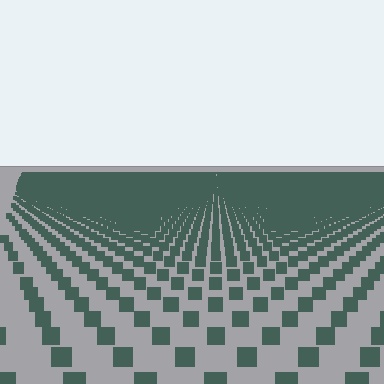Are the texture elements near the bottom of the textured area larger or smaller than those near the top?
Larger. Near the bottom, elements are closer to the viewer and appear at a bigger on-screen size.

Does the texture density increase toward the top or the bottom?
Density increases toward the top.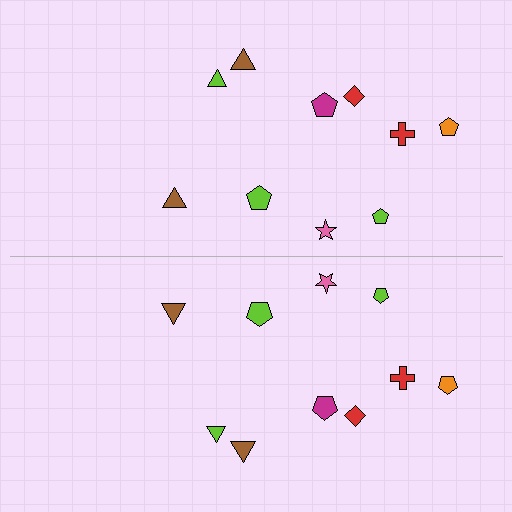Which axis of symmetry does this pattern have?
The pattern has a horizontal axis of symmetry running through the center of the image.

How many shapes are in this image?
There are 20 shapes in this image.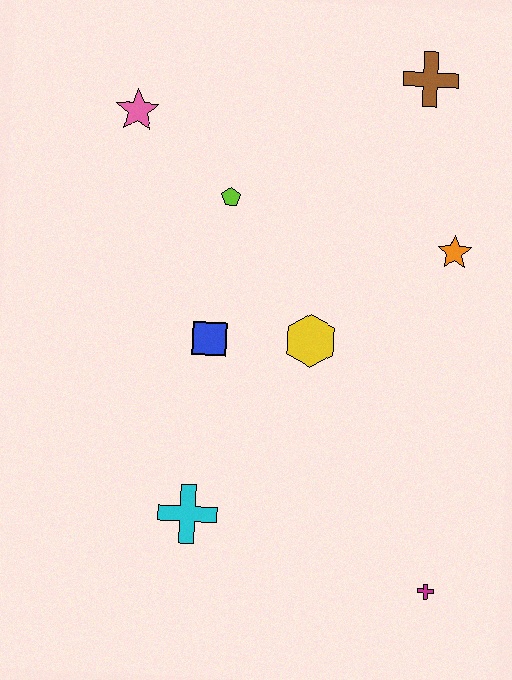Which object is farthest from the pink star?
The magenta cross is farthest from the pink star.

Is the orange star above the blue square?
Yes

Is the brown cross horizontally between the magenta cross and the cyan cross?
Yes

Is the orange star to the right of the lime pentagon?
Yes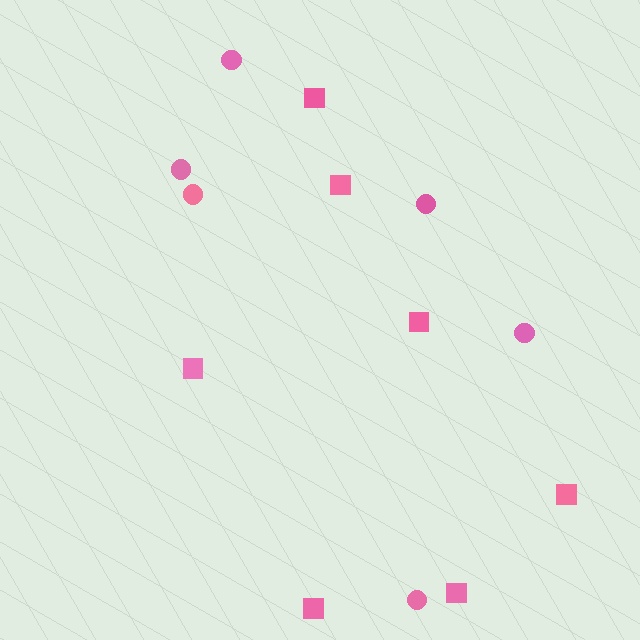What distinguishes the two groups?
There are 2 groups: one group of squares (7) and one group of circles (6).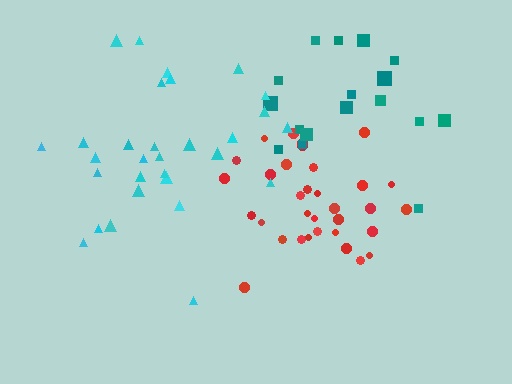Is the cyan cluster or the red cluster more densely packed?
Red.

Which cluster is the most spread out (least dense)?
Teal.